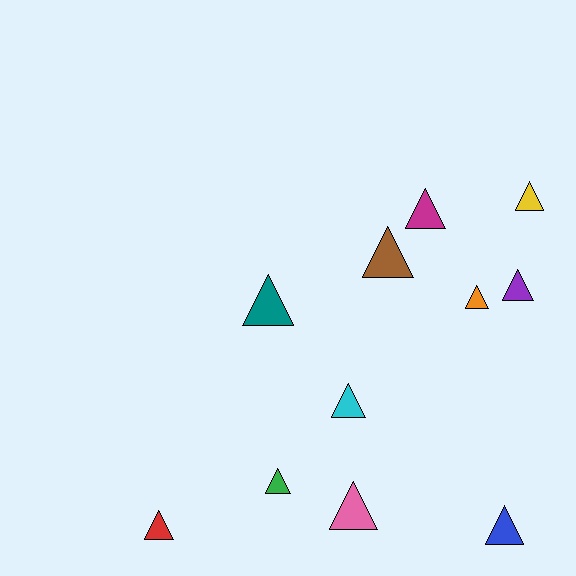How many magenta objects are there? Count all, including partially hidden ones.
There is 1 magenta object.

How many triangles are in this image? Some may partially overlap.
There are 11 triangles.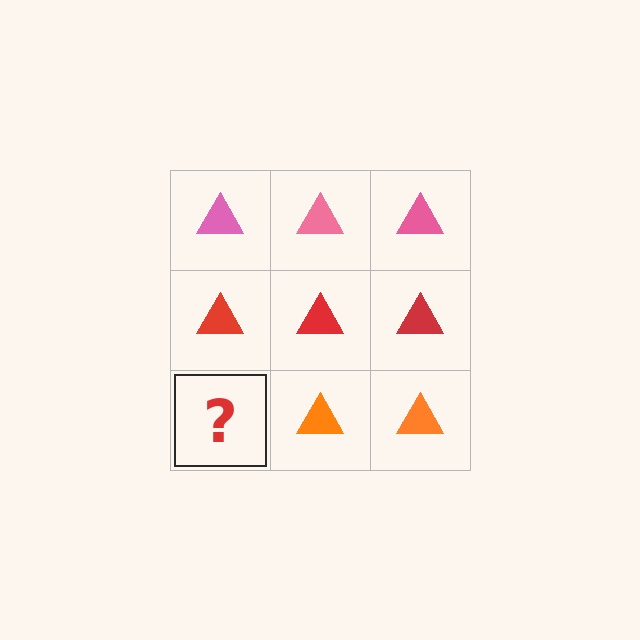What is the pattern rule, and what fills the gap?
The rule is that each row has a consistent color. The gap should be filled with an orange triangle.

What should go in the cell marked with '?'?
The missing cell should contain an orange triangle.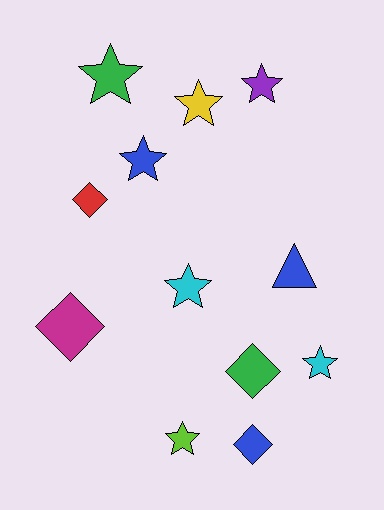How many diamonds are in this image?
There are 4 diamonds.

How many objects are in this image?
There are 12 objects.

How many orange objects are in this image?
There are no orange objects.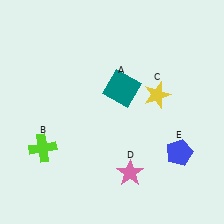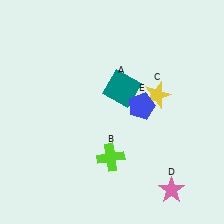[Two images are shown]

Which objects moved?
The objects that moved are: the lime cross (B), the pink star (D), the blue pentagon (E).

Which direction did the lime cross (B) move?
The lime cross (B) moved right.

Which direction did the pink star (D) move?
The pink star (D) moved right.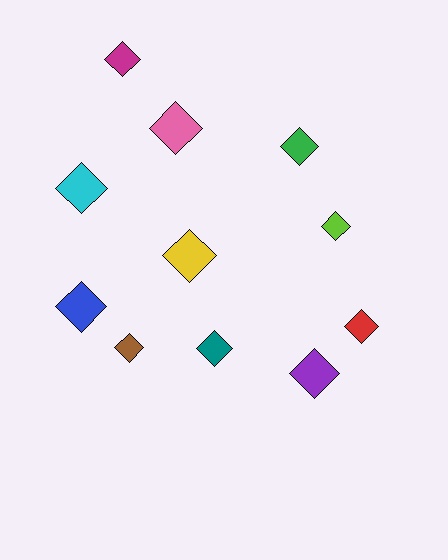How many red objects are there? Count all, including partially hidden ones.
There is 1 red object.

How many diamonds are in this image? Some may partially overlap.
There are 11 diamonds.